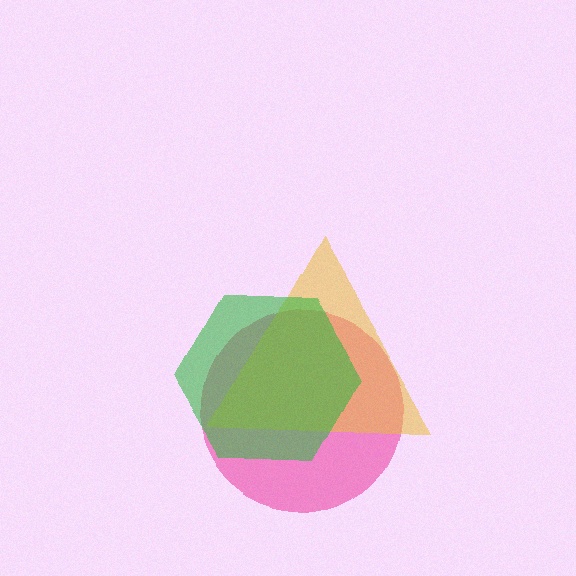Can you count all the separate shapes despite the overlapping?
Yes, there are 3 separate shapes.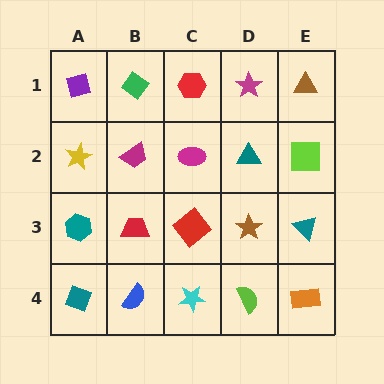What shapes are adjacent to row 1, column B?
A magenta trapezoid (row 2, column B), a purple square (row 1, column A), a red hexagon (row 1, column C).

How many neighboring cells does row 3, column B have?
4.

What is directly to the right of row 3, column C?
A brown star.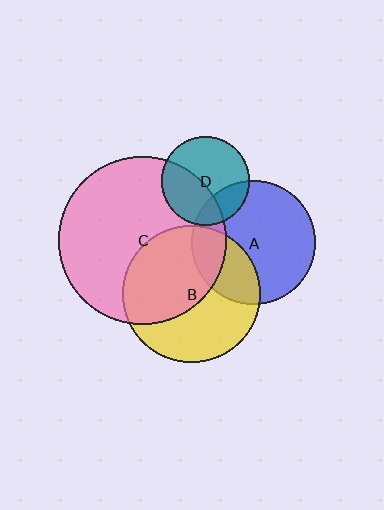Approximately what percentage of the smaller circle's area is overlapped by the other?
Approximately 30%.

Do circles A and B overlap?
Yes.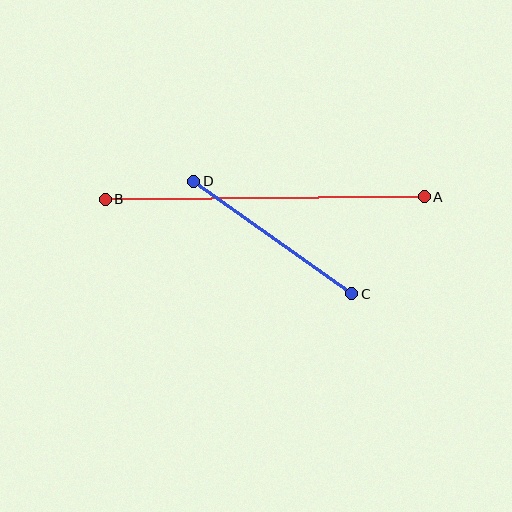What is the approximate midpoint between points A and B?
The midpoint is at approximately (265, 198) pixels.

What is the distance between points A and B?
The distance is approximately 319 pixels.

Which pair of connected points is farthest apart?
Points A and B are farthest apart.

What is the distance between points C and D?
The distance is approximately 194 pixels.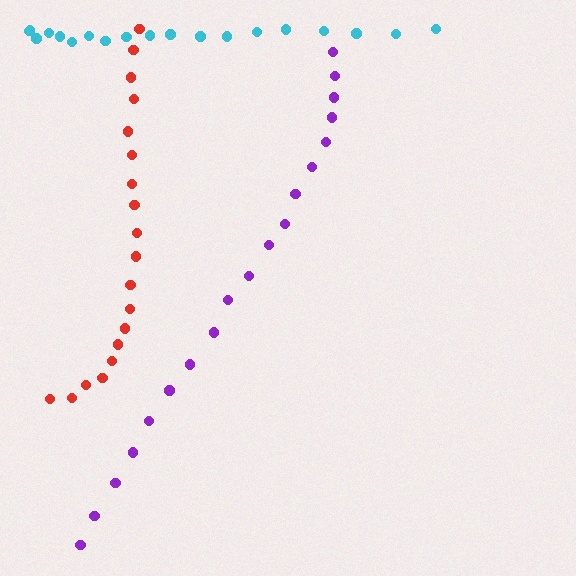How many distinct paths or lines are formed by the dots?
There are 3 distinct paths.